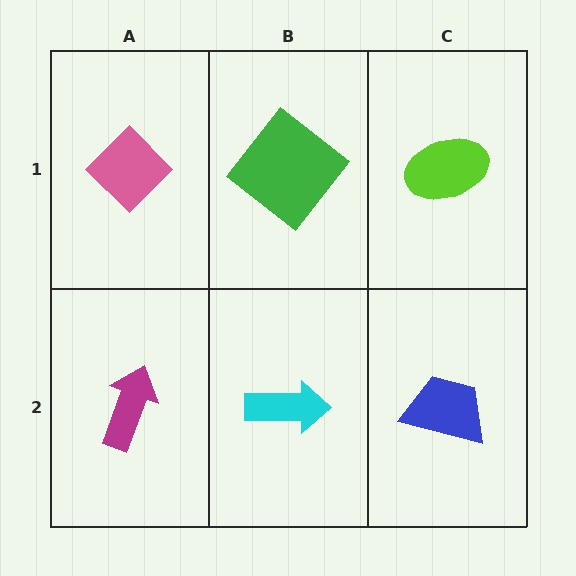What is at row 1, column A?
A pink diamond.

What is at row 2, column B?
A cyan arrow.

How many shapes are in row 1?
3 shapes.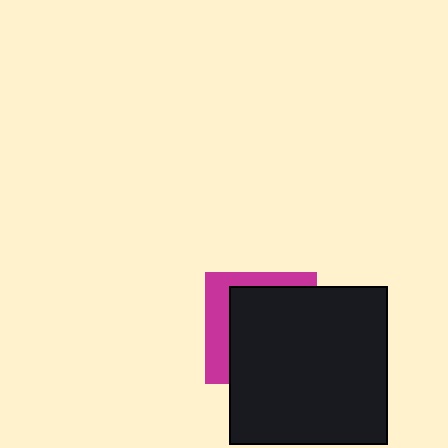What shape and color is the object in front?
The object in front is a black square.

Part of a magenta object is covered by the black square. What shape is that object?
It is a square.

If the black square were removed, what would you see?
You would see the complete magenta square.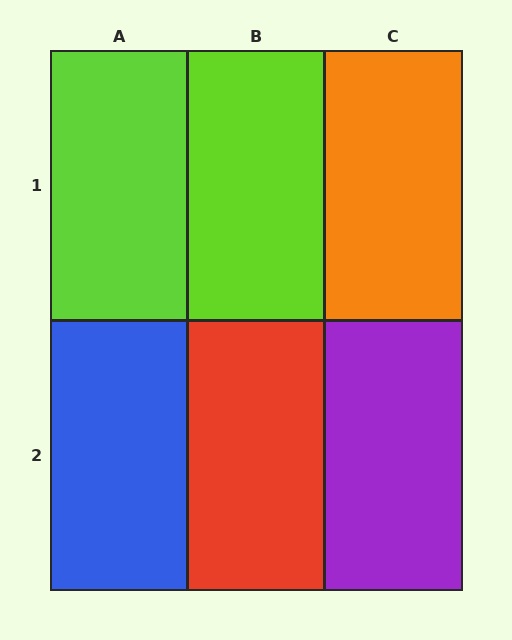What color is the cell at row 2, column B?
Red.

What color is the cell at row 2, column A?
Blue.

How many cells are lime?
2 cells are lime.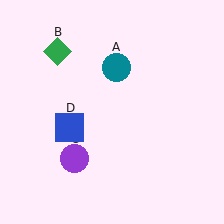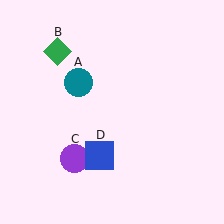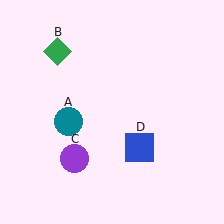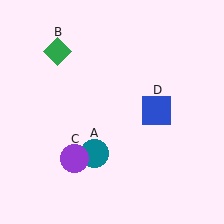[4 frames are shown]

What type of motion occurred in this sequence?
The teal circle (object A), blue square (object D) rotated counterclockwise around the center of the scene.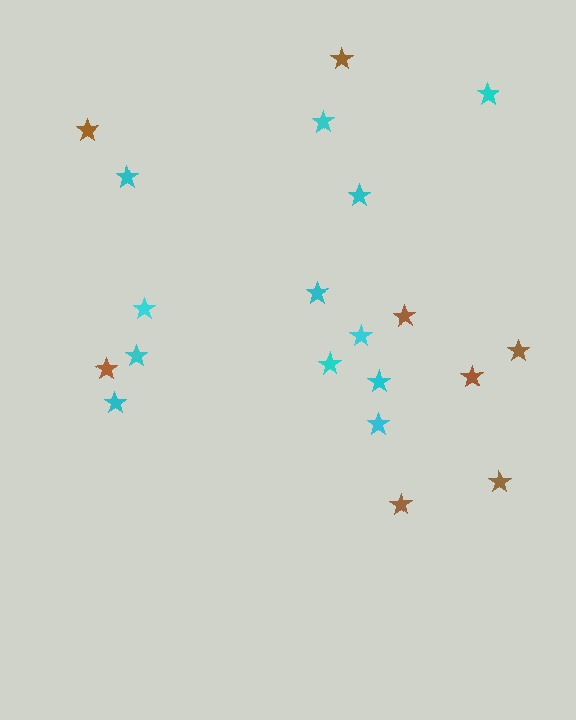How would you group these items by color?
There are 2 groups: one group of cyan stars (12) and one group of brown stars (8).